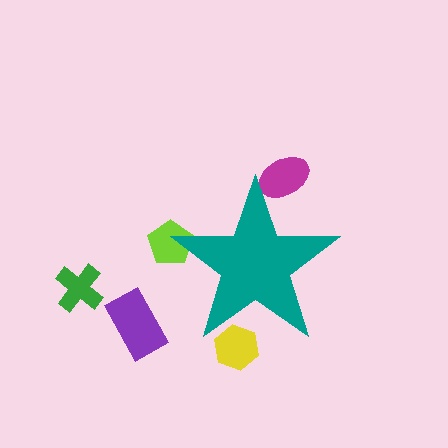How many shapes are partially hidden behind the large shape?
3 shapes are partially hidden.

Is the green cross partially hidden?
No, the green cross is fully visible.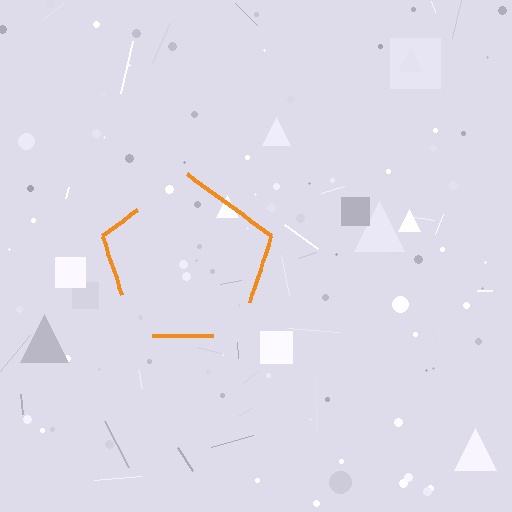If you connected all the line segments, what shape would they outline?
They would outline a pentagon.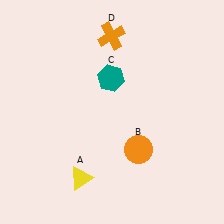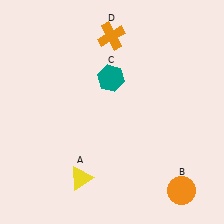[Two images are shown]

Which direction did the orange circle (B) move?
The orange circle (B) moved right.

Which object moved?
The orange circle (B) moved right.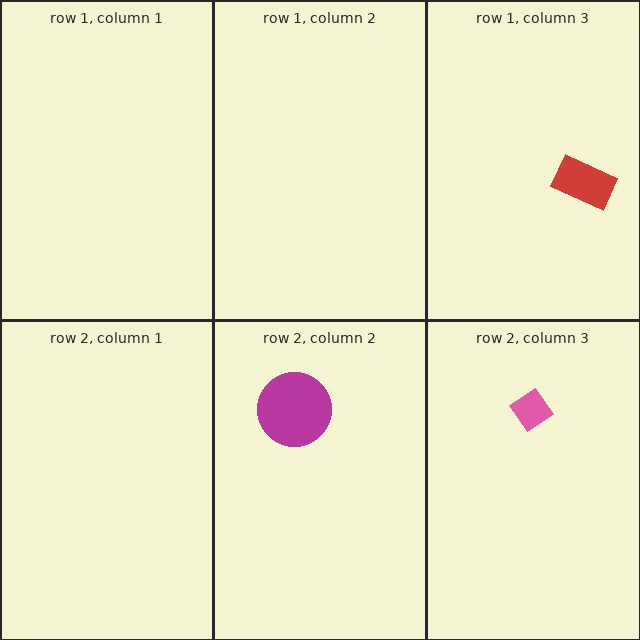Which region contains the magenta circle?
The row 2, column 2 region.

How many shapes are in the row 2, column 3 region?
1.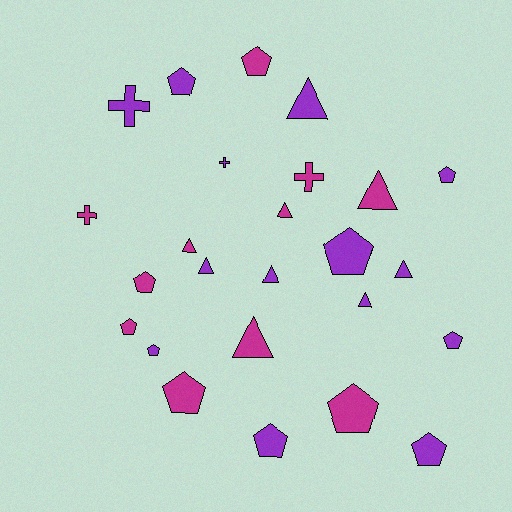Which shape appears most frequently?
Pentagon, with 12 objects.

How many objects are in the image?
There are 25 objects.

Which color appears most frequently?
Purple, with 14 objects.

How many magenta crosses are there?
There are 2 magenta crosses.